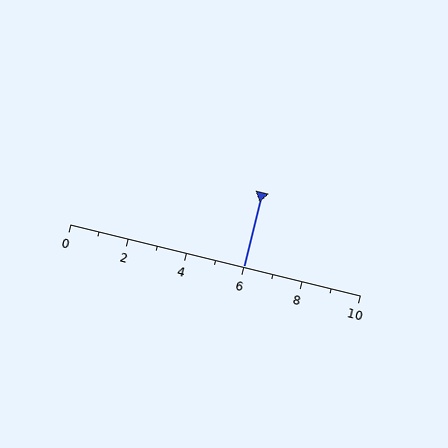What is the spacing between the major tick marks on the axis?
The major ticks are spaced 2 apart.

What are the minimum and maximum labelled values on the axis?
The axis runs from 0 to 10.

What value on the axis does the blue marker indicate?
The marker indicates approximately 6.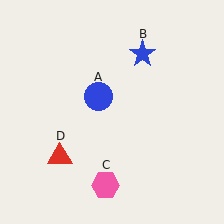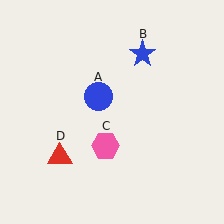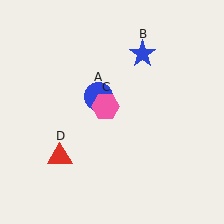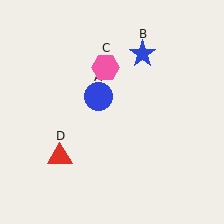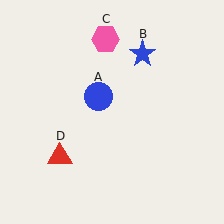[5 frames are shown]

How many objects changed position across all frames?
1 object changed position: pink hexagon (object C).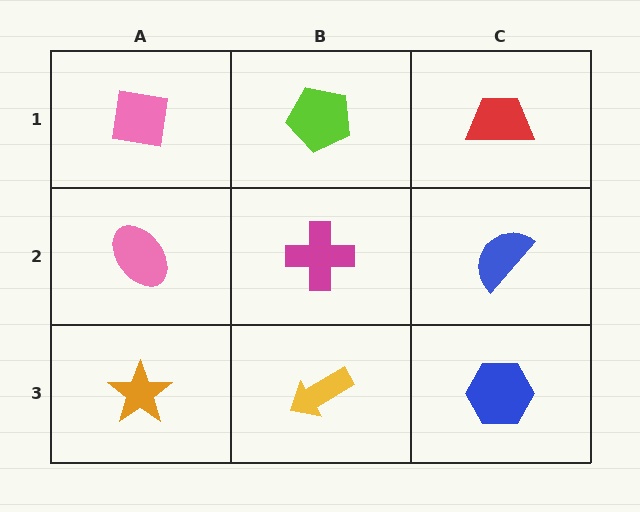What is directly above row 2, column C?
A red trapezoid.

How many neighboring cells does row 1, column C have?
2.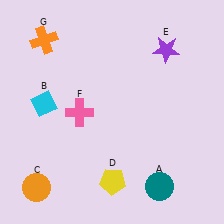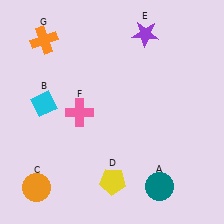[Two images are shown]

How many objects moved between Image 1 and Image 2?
1 object moved between the two images.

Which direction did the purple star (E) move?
The purple star (E) moved left.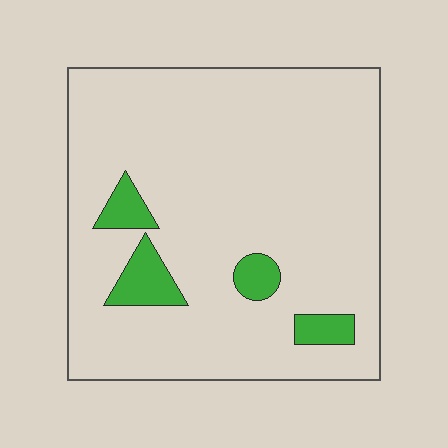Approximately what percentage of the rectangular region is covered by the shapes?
Approximately 10%.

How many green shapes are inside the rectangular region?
4.